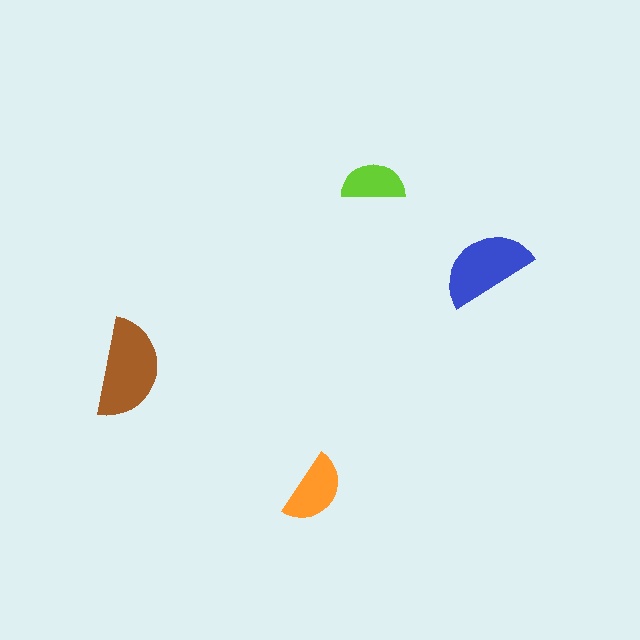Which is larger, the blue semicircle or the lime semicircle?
The blue one.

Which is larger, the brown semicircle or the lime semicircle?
The brown one.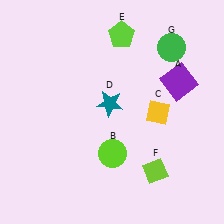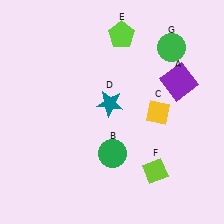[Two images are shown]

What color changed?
The circle (B) changed from lime in Image 1 to green in Image 2.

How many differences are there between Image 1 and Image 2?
There is 1 difference between the two images.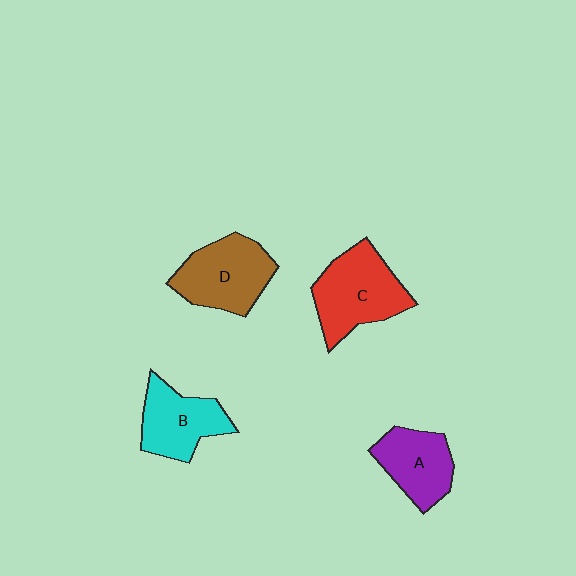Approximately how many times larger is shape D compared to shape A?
Approximately 1.3 times.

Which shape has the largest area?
Shape C (red).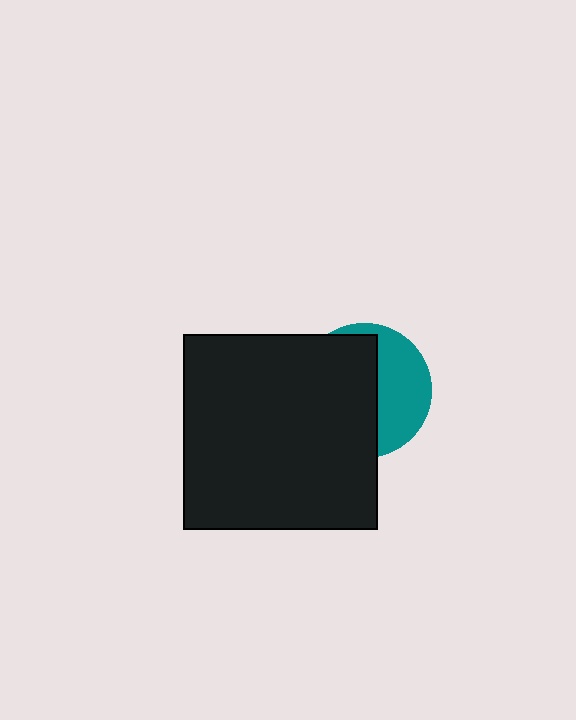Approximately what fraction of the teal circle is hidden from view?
Roughly 59% of the teal circle is hidden behind the black square.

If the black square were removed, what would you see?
You would see the complete teal circle.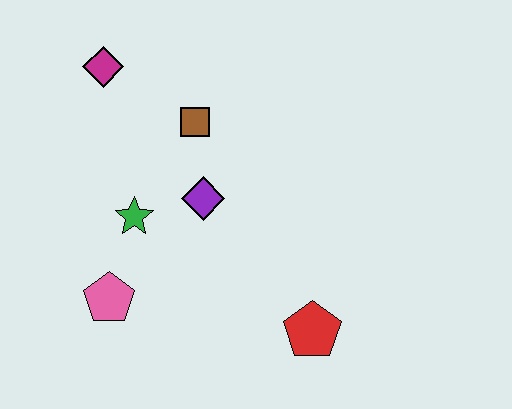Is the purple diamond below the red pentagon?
No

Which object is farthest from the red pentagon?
The magenta diamond is farthest from the red pentagon.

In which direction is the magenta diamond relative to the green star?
The magenta diamond is above the green star.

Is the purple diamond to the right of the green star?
Yes